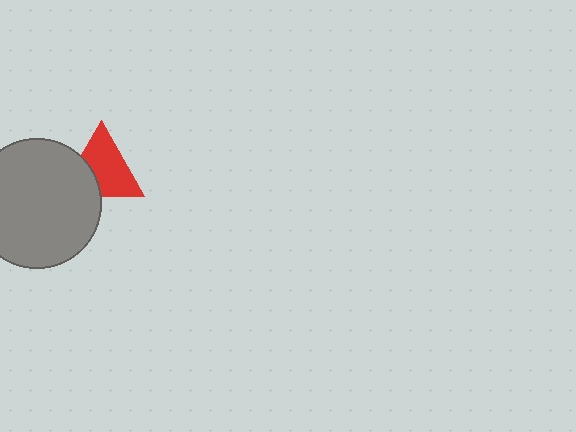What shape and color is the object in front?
The object in front is a gray circle.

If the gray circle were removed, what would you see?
You would see the complete red triangle.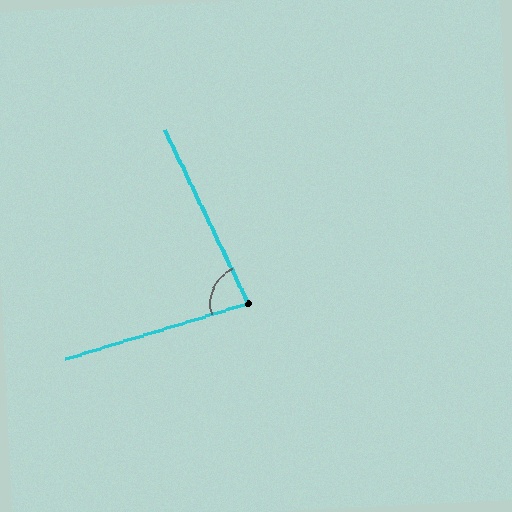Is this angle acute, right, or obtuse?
It is acute.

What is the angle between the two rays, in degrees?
Approximately 81 degrees.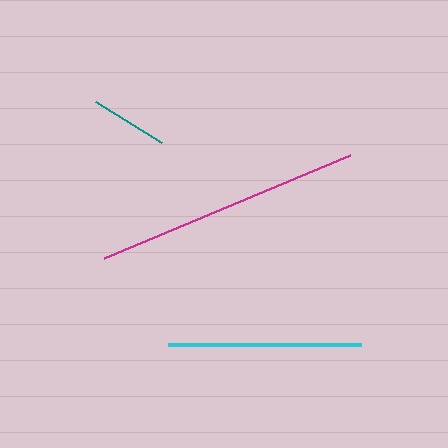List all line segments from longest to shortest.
From longest to shortest: magenta, cyan, teal.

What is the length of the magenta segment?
The magenta segment is approximately 268 pixels long.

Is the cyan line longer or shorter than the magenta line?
The magenta line is longer than the cyan line.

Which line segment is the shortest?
The teal line is the shortest at approximately 78 pixels.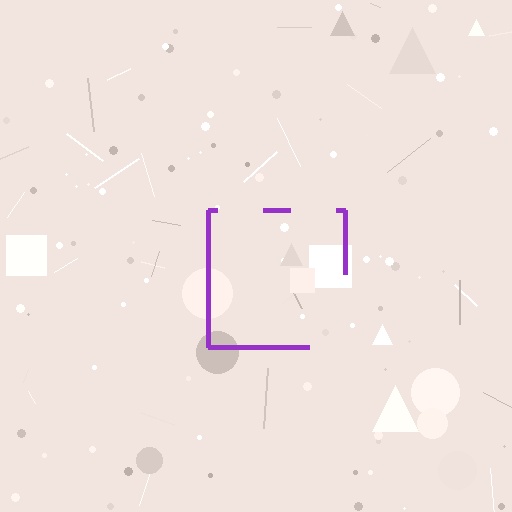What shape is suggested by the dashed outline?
The dashed outline suggests a square.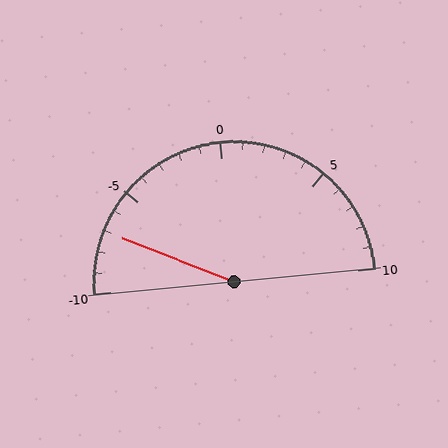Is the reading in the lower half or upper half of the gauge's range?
The reading is in the lower half of the range (-10 to 10).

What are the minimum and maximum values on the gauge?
The gauge ranges from -10 to 10.